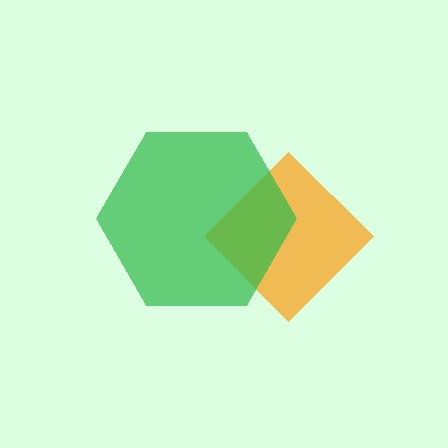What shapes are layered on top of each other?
The layered shapes are: an orange diamond, a green hexagon.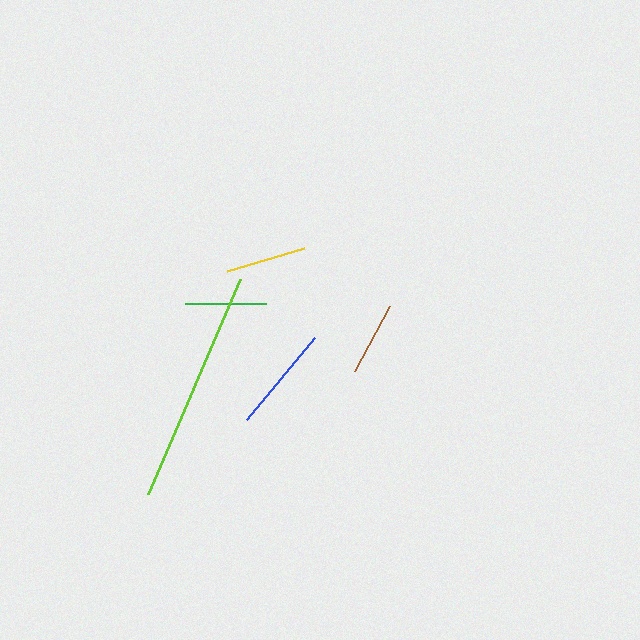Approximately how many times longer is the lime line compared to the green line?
The lime line is approximately 2.9 times the length of the green line.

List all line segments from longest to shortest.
From longest to shortest: lime, blue, green, yellow, brown.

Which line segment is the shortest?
The brown line is the shortest at approximately 74 pixels.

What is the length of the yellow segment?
The yellow segment is approximately 80 pixels long.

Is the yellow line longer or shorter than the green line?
The green line is longer than the yellow line.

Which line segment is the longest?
The lime line is the longest at approximately 234 pixels.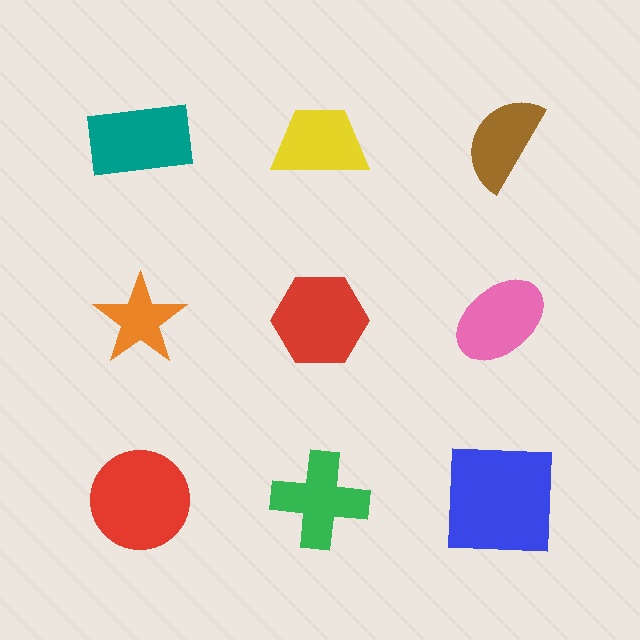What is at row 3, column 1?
A red circle.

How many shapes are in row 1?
3 shapes.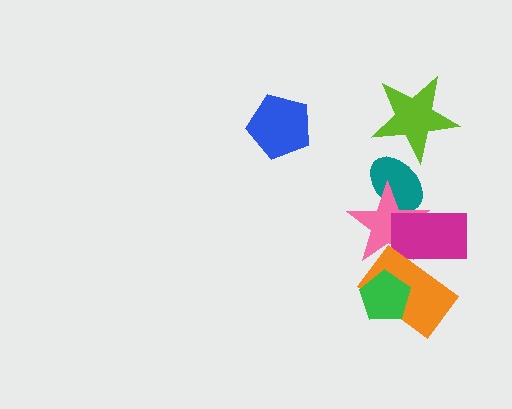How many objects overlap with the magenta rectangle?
3 objects overlap with the magenta rectangle.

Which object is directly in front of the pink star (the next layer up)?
The magenta rectangle is directly in front of the pink star.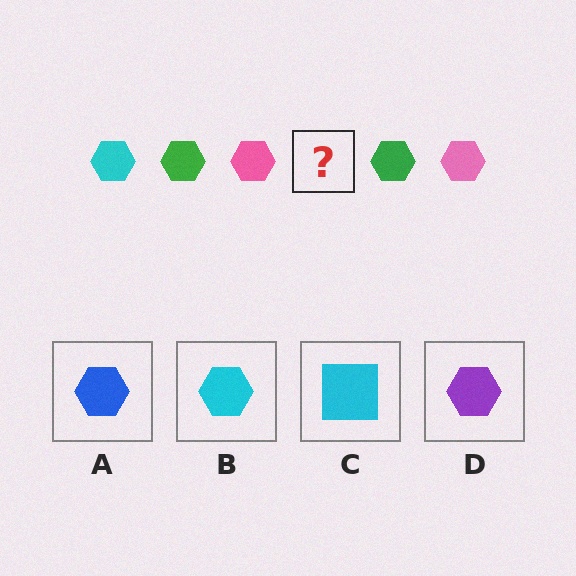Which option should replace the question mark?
Option B.